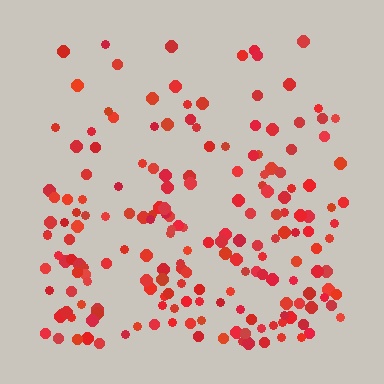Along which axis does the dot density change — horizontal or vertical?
Vertical.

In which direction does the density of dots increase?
From top to bottom, with the bottom side densest.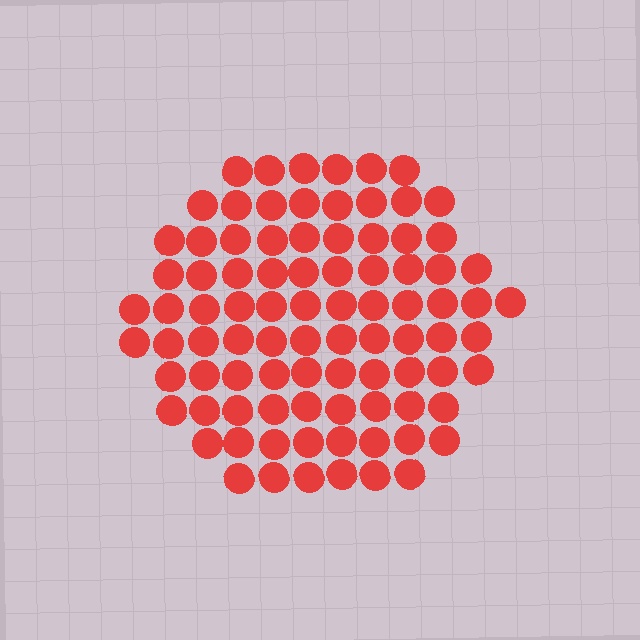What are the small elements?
The small elements are circles.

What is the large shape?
The large shape is a hexagon.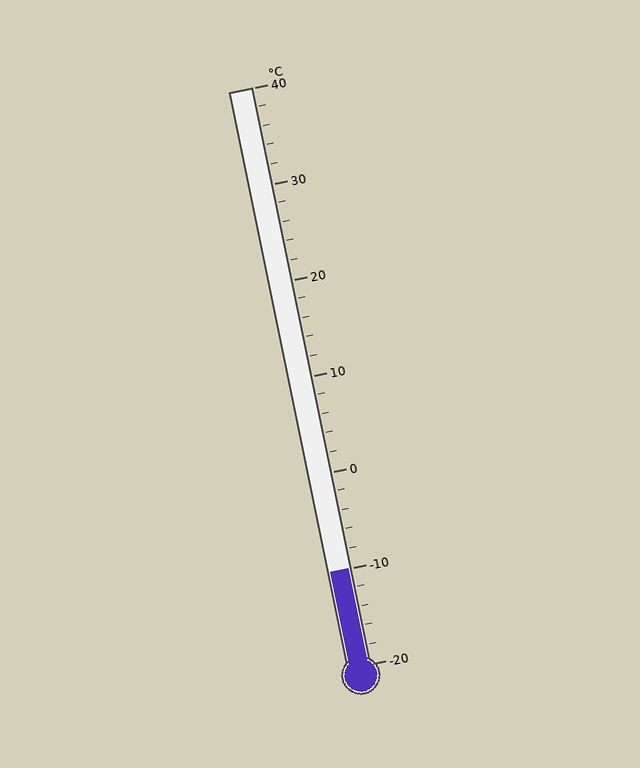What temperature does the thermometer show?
The thermometer shows approximately -10°C.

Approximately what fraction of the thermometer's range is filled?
The thermometer is filled to approximately 15% of its range.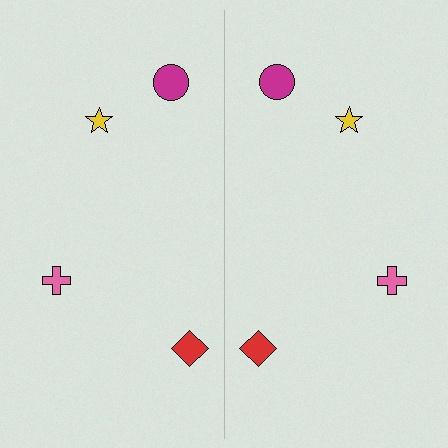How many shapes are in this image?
There are 8 shapes in this image.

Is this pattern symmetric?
Yes, this pattern has bilateral (reflection) symmetry.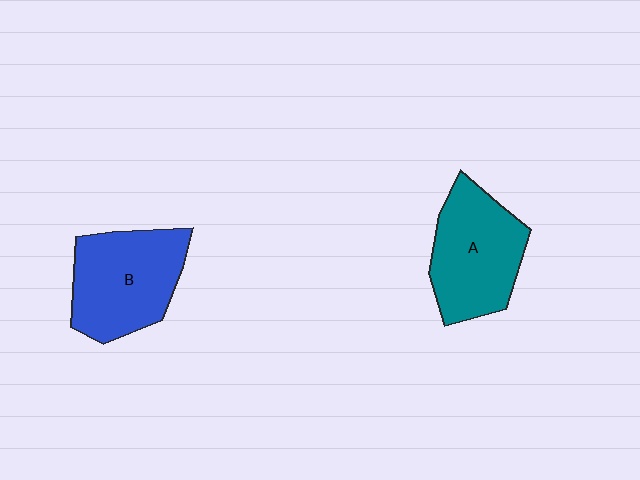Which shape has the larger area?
Shape B (blue).